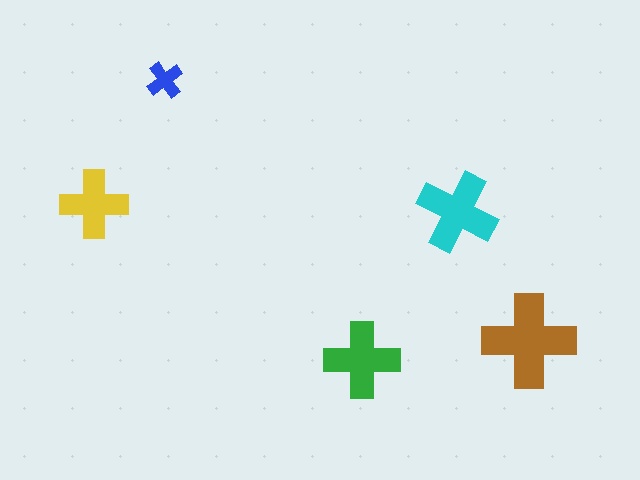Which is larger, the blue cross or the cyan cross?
The cyan one.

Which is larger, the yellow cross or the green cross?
The green one.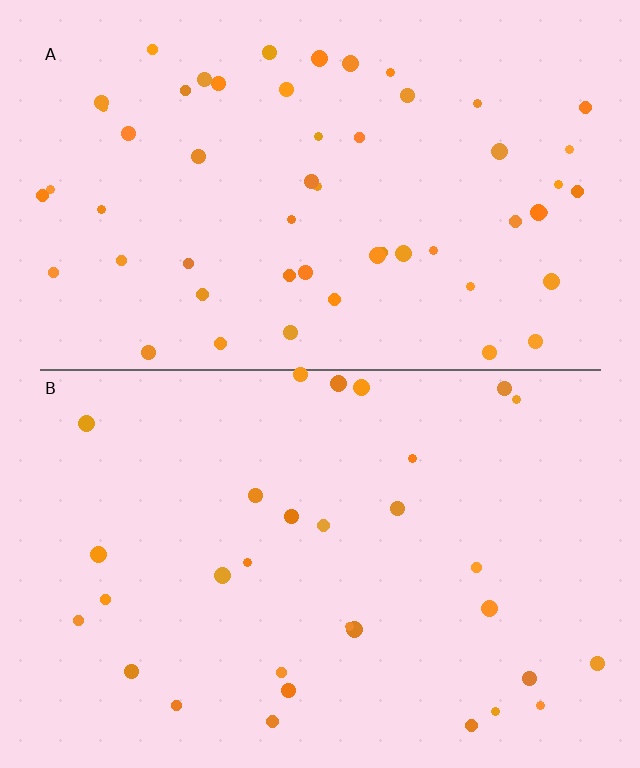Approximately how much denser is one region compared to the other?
Approximately 1.8× — region A over region B.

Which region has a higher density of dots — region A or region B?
A (the top).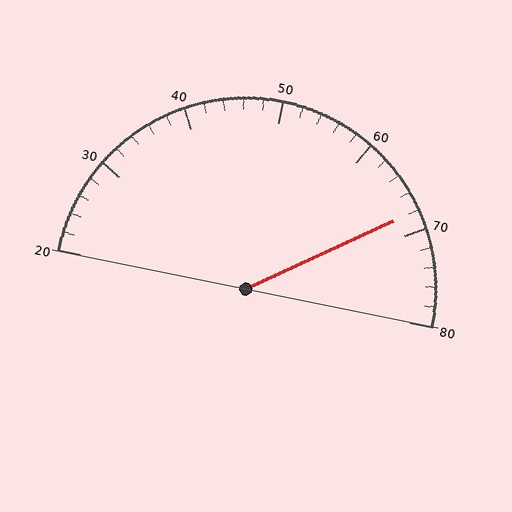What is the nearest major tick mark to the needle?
The nearest major tick mark is 70.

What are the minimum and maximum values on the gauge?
The gauge ranges from 20 to 80.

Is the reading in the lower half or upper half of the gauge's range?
The reading is in the upper half of the range (20 to 80).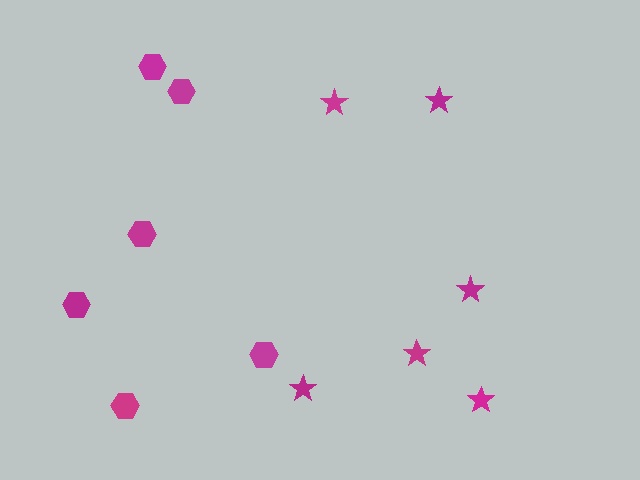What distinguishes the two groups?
There are 2 groups: one group of stars (6) and one group of hexagons (6).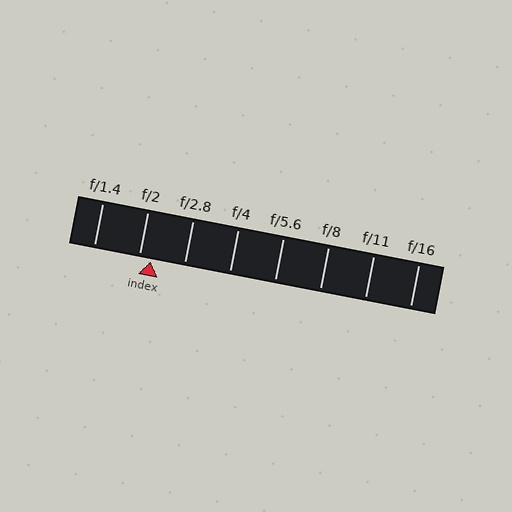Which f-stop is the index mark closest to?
The index mark is closest to f/2.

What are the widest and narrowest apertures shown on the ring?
The widest aperture shown is f/1.4 and the narrowest is f/16.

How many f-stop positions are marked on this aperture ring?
There are 8 f-stop positions marked.